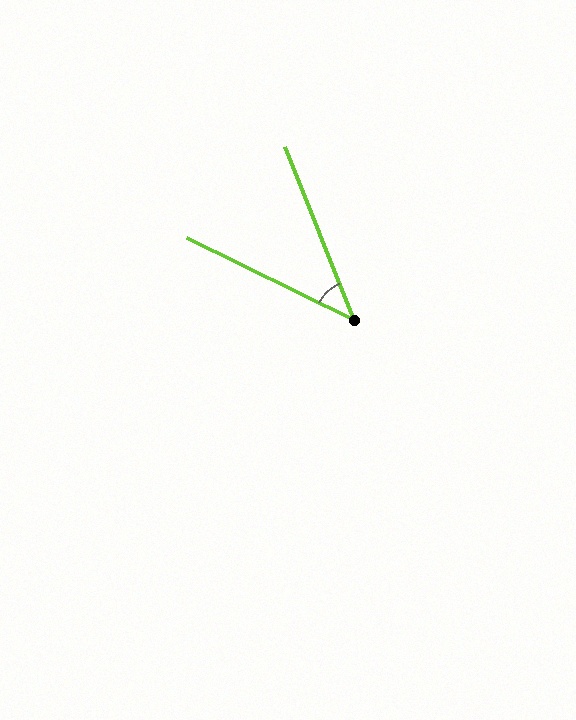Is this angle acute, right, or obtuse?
It is acute.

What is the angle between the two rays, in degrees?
Approximately 42 degrees.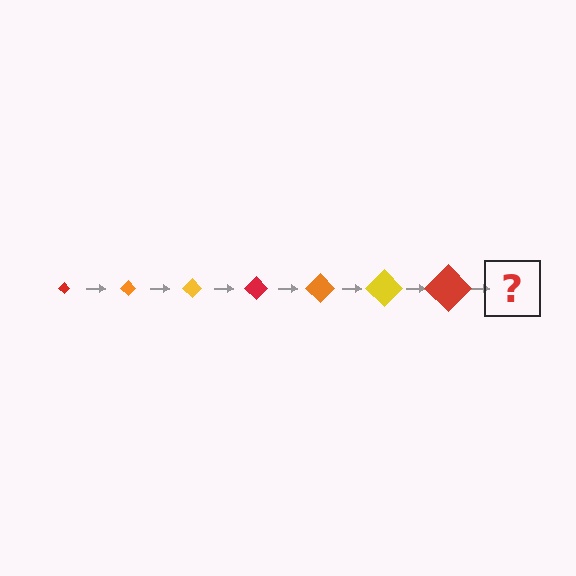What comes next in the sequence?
The next element should be an orange diamond, larger than the previous one.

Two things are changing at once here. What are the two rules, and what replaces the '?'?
The two rules are that the diamond grows larger each step and the color cycles through red, orange, and yellow. The '?' should be an orange diamond, larger than the previous one.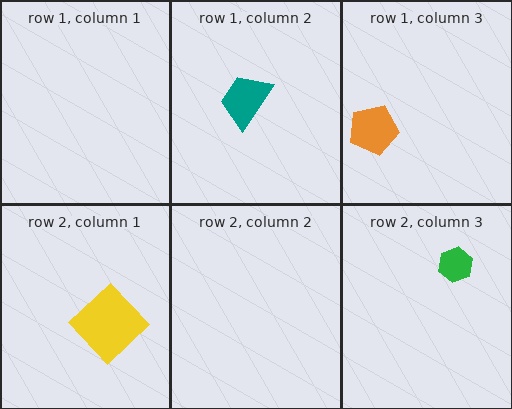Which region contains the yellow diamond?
The row 2, column 1 region.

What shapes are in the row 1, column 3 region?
The orange pentagon.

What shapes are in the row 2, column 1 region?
The yellow diamond.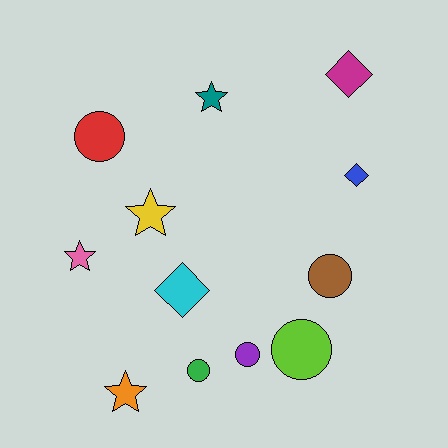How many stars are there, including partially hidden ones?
There are 4 stars.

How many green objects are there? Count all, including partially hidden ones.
There is 1 green object.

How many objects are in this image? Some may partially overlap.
There are 12 objects.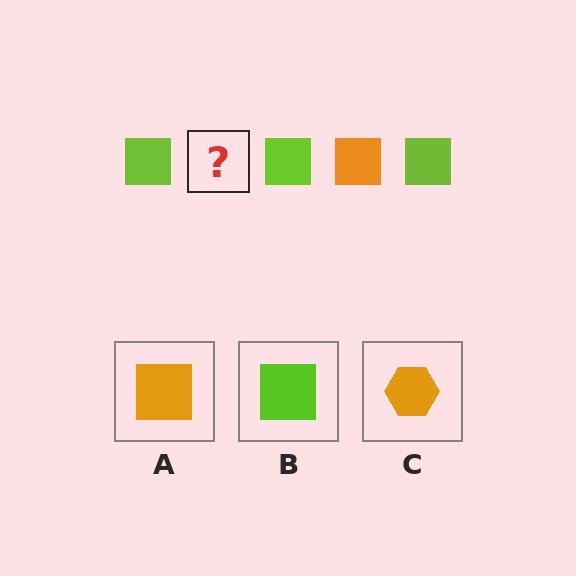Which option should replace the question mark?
Option A.